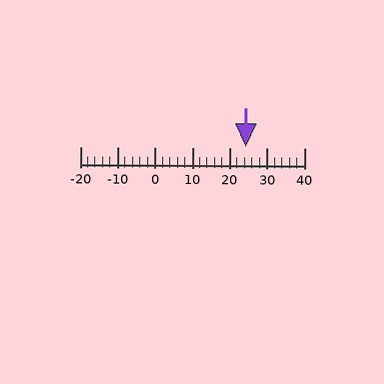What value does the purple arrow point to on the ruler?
The purple arrow points to approximately 24.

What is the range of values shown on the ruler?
The ruler shows values from -20 to 40.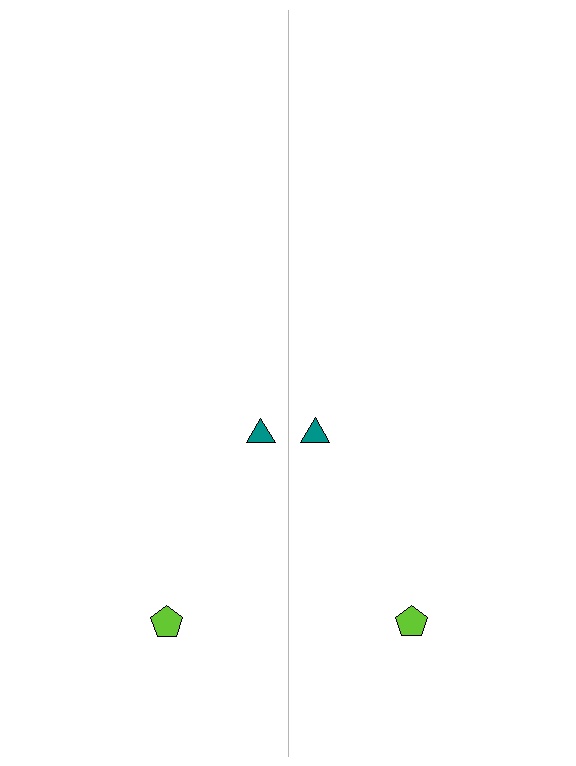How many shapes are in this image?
There are 4 shapes in this image.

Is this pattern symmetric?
Yes, this pattern has bilateral (reflection) symmetry.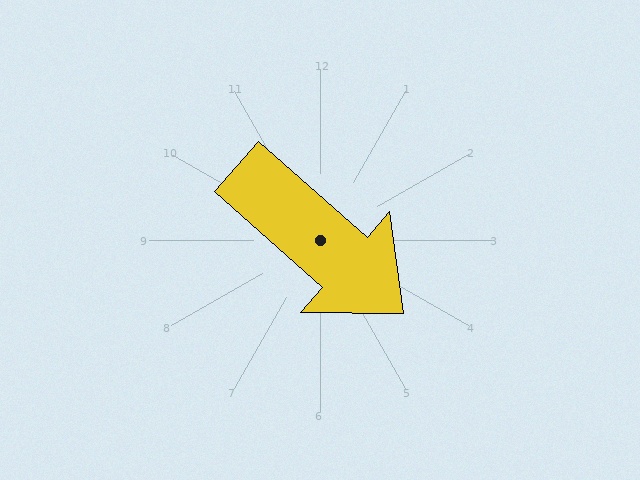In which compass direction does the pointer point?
Southeast.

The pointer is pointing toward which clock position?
Roughly 4 o'clock.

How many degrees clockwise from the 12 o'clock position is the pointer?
Approximately 131 degrees.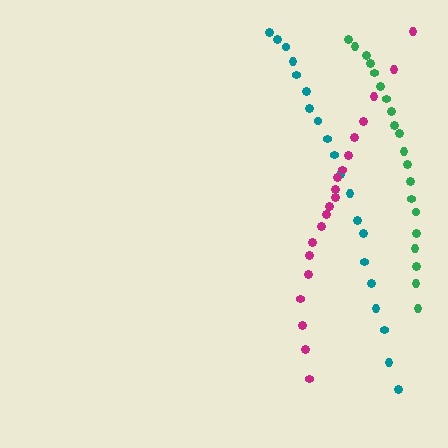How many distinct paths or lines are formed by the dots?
There are 3 distinct paths.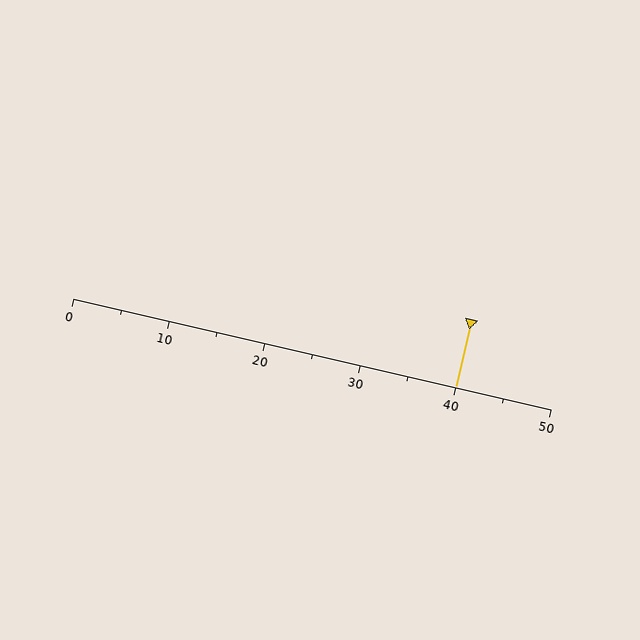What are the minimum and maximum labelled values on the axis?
The axis runs from 0 to 50.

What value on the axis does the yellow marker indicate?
The marker indicates approximately 40.